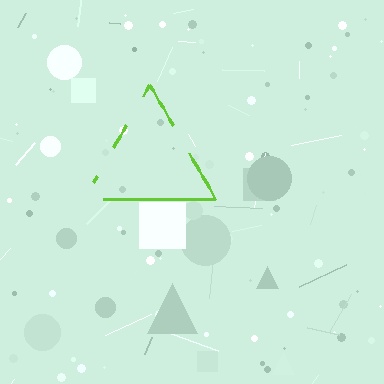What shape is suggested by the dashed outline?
The dashed outline suggests a triangle.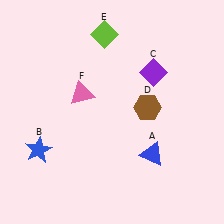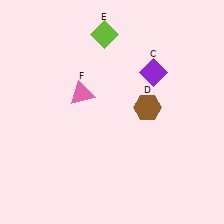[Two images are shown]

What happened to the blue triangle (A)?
The blue triangle (A) was removed in Image 2. It was in the bottom-right area of Image 1.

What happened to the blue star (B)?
The blue star (B) was removed in Image 2. It was in the bottom-left area of Image 1.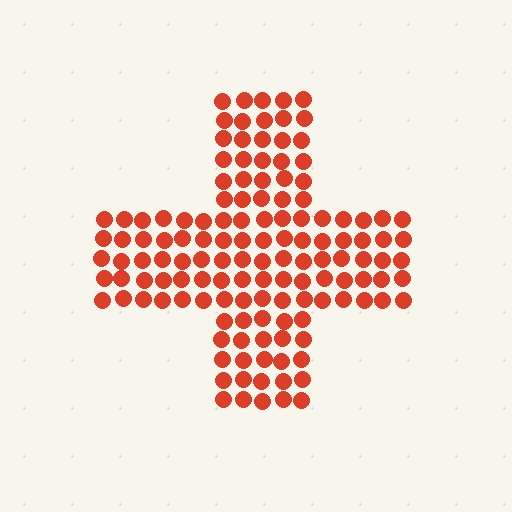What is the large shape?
The large shape is a cross.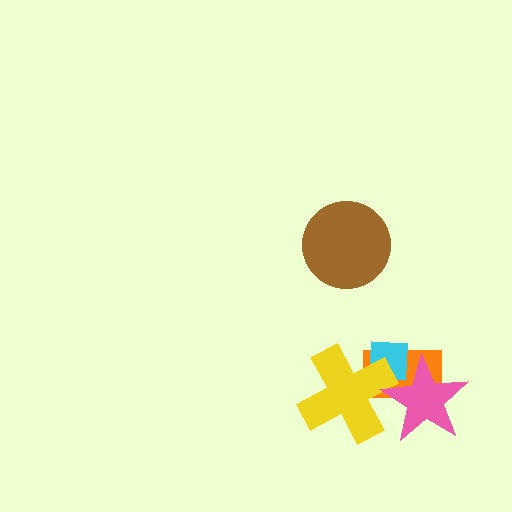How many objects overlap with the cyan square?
3 objects overlap with the cyan square.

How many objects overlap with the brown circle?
0 objects overlap with the brown circle.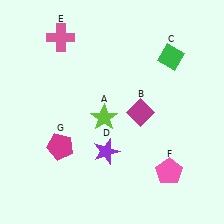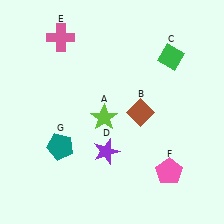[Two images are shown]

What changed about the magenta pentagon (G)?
In Image 1, G is magenta. In Image 2, it changed to teal.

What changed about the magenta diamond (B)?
In Image 1, B is magenta. In Image 2, it changed to brown.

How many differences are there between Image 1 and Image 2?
There are 2 differences between the two images.